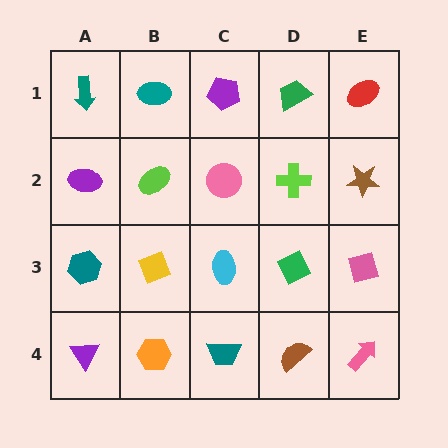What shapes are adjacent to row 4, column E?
A pink diamond (row 3, column E), a brown semicircle (row 4, column D).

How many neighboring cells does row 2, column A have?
3.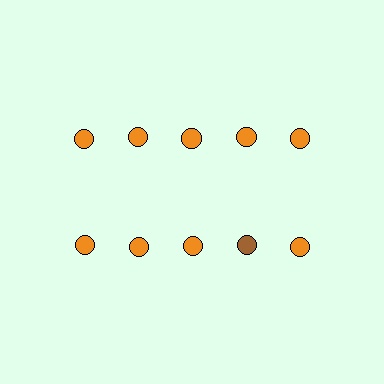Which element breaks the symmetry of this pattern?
The brown circle in the second row, second from right column breaks the symmetry. All other shapes are orange circles.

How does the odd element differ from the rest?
It has a different color: brown instead of orange.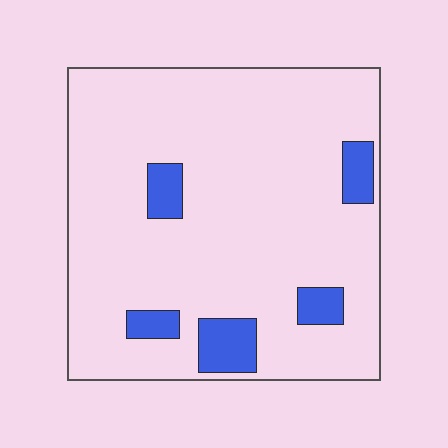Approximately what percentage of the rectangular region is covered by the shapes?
Approximately 10%.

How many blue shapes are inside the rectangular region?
5.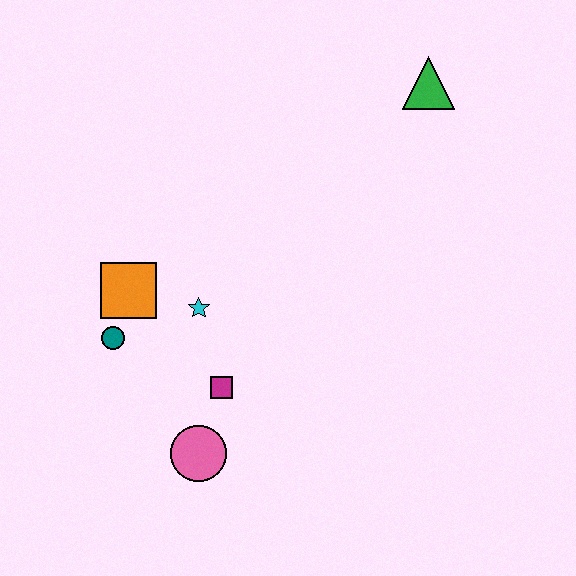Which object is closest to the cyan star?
The orange square is closest to the cyan star.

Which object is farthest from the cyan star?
The green triangle is farthest from the cyan star.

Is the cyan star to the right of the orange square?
Yes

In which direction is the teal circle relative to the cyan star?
The teal circle is to the left of the cyan star.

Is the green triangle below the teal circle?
No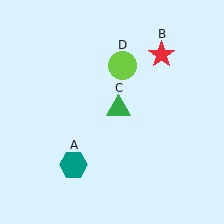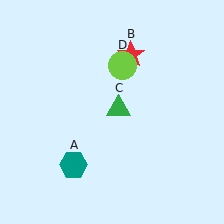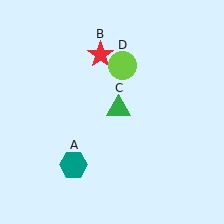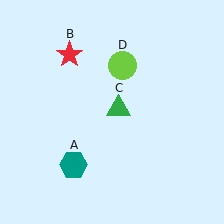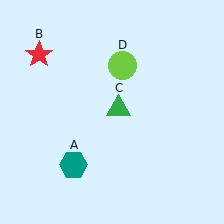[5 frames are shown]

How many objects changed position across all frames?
1 object changed position: red star (object B).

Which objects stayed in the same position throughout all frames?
Teal hexagon (object A) and green triangle (object C) and lime circle (object D) remained stationary.